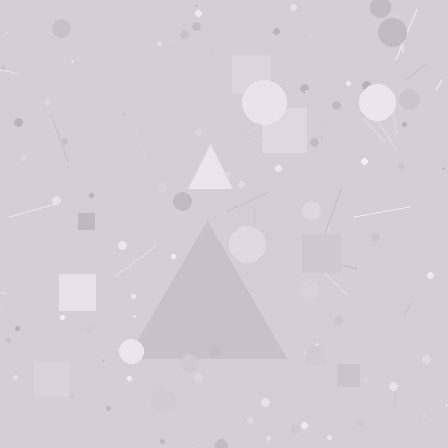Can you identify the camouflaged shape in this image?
The camouflaged shape is a triangle.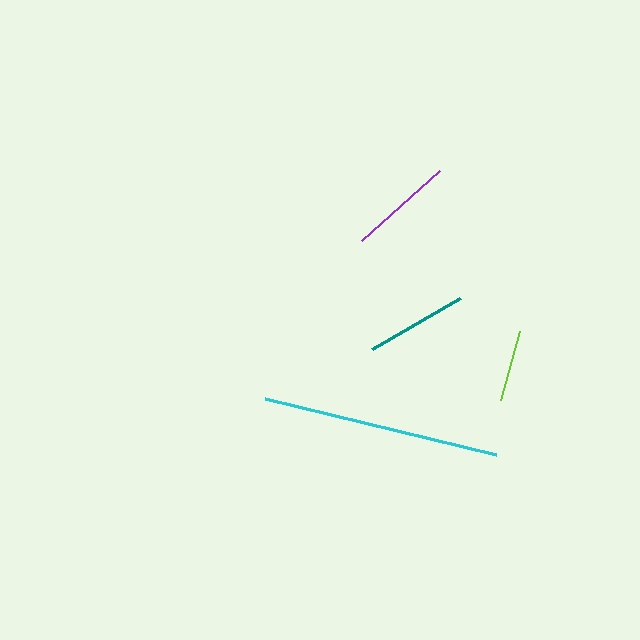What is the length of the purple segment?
The purple segment is approximately 104 pixels long.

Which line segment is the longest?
The cyan line is the longest at approximately 238 pixels.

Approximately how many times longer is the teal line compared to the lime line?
The teal line is approximately 1.4 times the length of the lime line.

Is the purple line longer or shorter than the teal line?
The purple line is longer than the teal line.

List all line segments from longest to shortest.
From longest to shortest: cyan, purple, teal, lime.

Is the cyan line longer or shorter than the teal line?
The cyan line is longer than the teal line.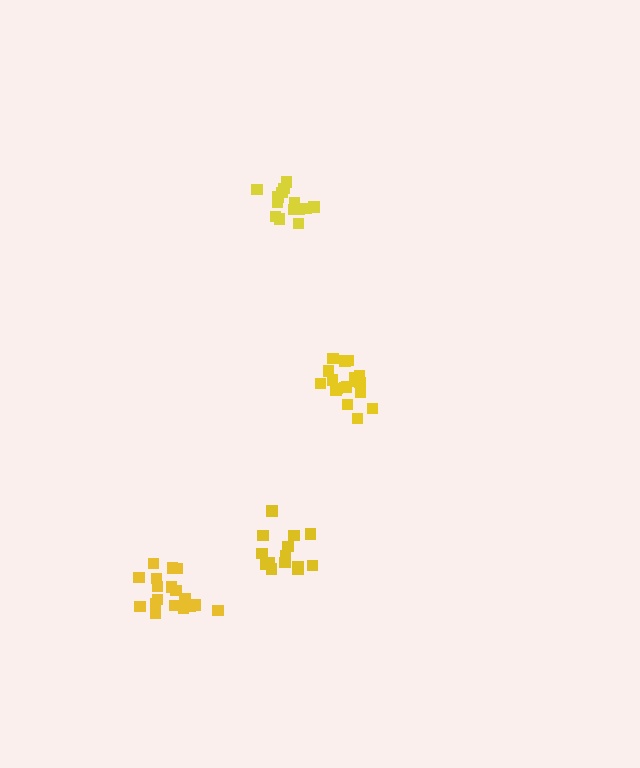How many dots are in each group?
Group 1: 19 dots, Group 2: 19 dots, Group 3: 15 dots, Group 4: 15 dots (68 total).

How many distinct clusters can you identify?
There are 4 distinct clusters.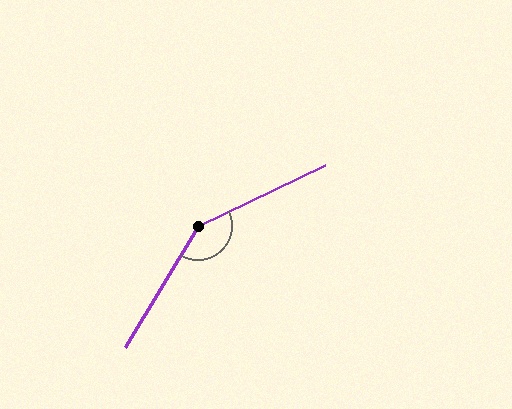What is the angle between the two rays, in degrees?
Approximately 146 degrees.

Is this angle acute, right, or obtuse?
It is obtuse.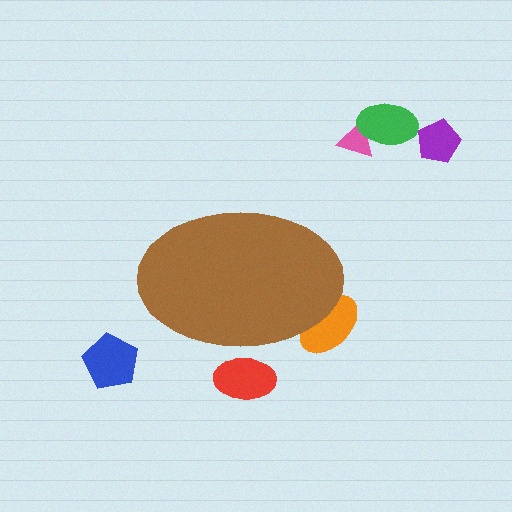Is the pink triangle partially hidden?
No, the pink triangle is fully visible.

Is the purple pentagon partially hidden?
No, the purple pentagon is fully visible.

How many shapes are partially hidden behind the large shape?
2 shapes are partially hidden.